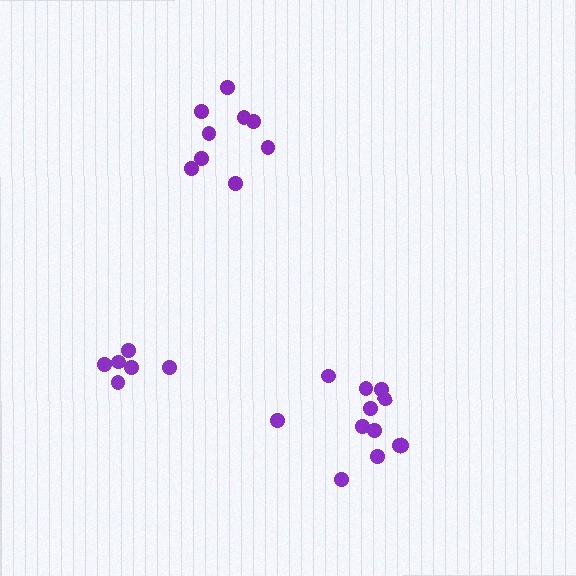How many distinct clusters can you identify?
There are 3 distinct clusters.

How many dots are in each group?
Group 1: 6 dots, Group 2: 12 dots, Group 3: 9 dots (27 total).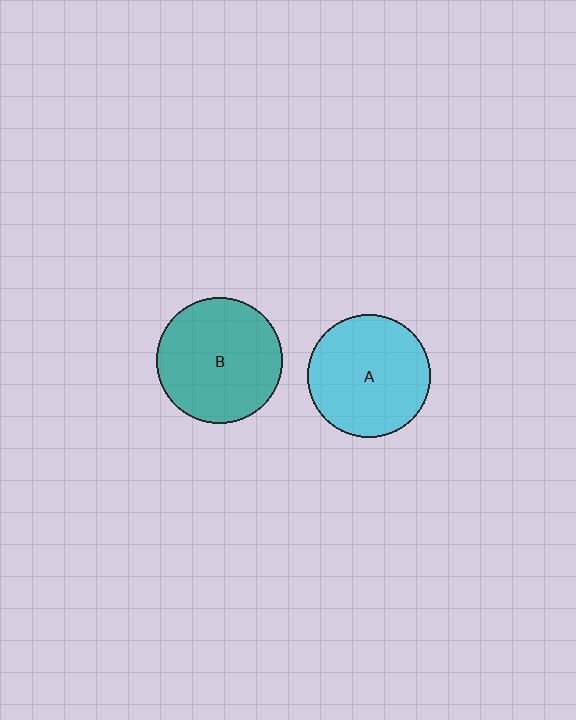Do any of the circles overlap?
No, none of the circles overlap.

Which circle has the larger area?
Circle B (teal).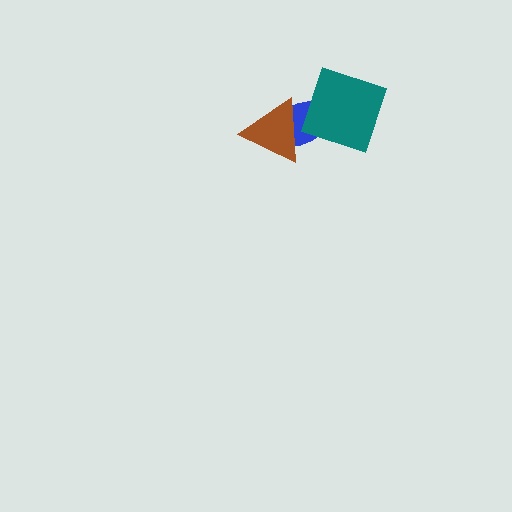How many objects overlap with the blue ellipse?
2 objects overlap with the blue ellipse.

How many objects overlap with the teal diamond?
2 objects overlap with the teal diamond.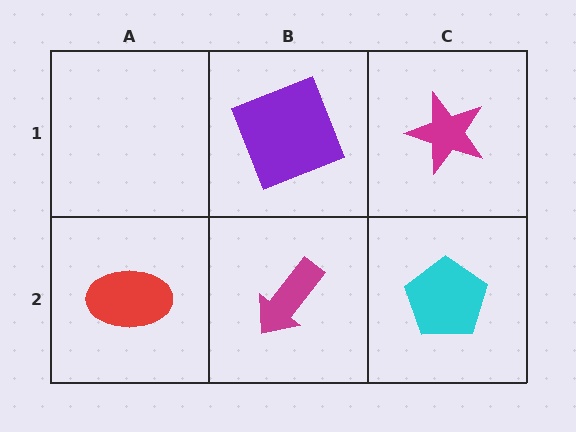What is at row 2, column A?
A red ellipse.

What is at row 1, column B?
A purple square.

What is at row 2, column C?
A cyan pentagon.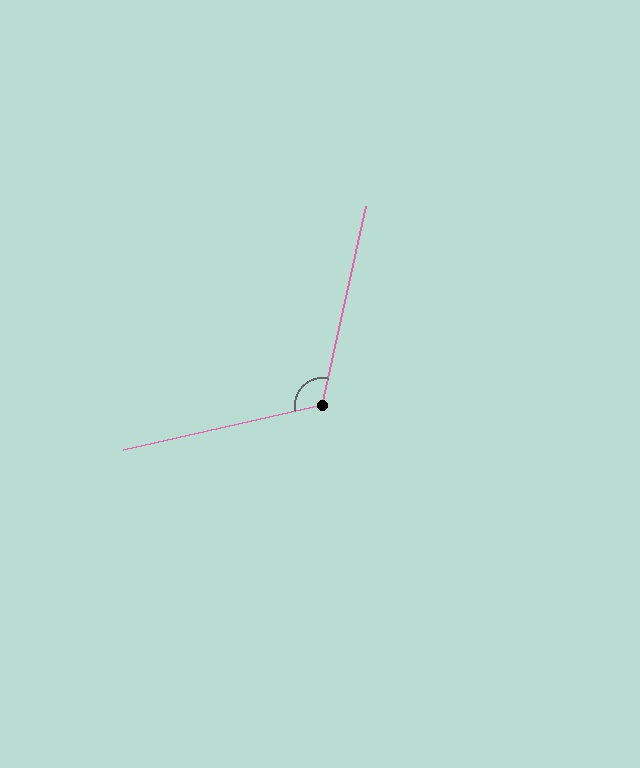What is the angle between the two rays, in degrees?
Approximately 115 degrees.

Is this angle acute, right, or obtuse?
It is obtuse.